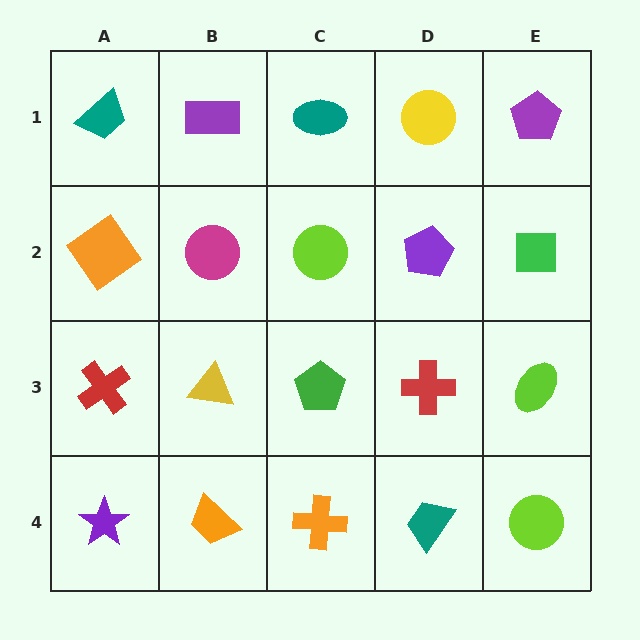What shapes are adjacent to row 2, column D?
A yellow circle (row 1, column D), a red cross (row 3, column D), a lime circle (row 2, column C), a green square (row 2, column E).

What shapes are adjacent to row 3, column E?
A green square (row 2, column E), a lime circle (row 4, column E), a red cross (row 3, column D).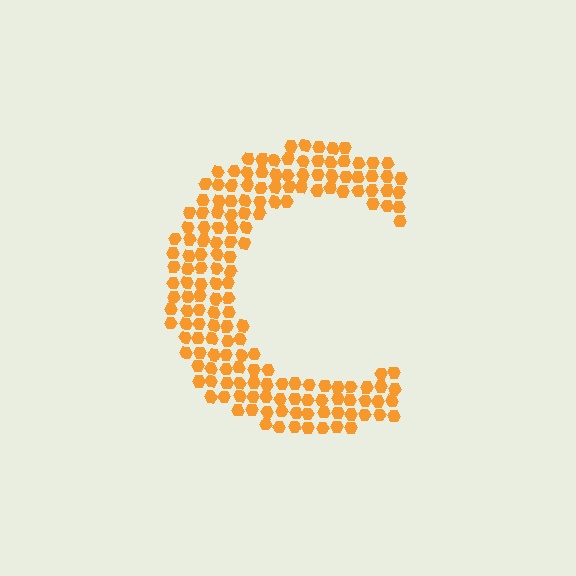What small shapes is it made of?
It is made of small hexagons.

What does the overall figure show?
The overall figure shows the letter C.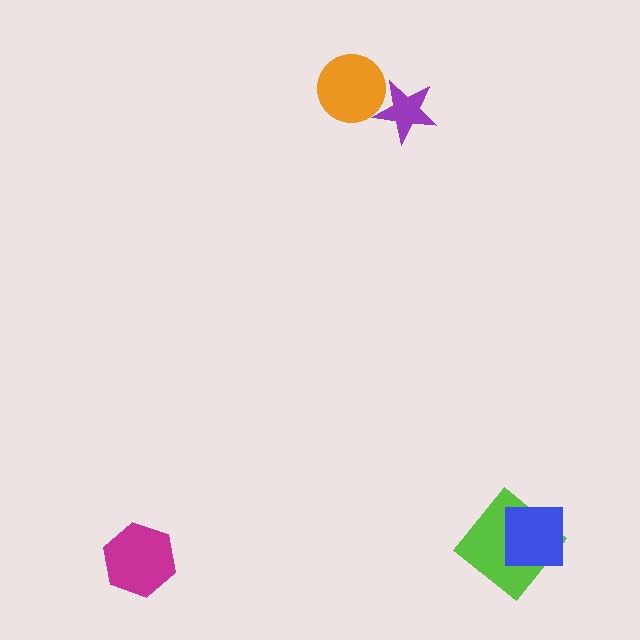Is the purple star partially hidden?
Yes, it is partially covered by another shape.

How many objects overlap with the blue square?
1 object overlaps with the blue square.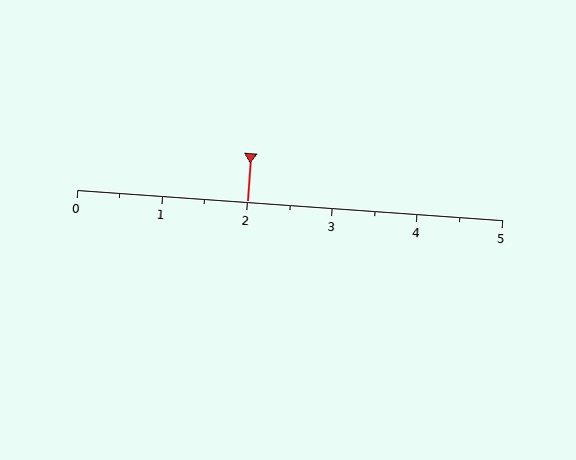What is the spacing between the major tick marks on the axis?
The major ticks are spaced 1 apart.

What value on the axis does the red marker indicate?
The marker indicates approximately 2.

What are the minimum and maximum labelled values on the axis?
The axis runs from 0 to 5.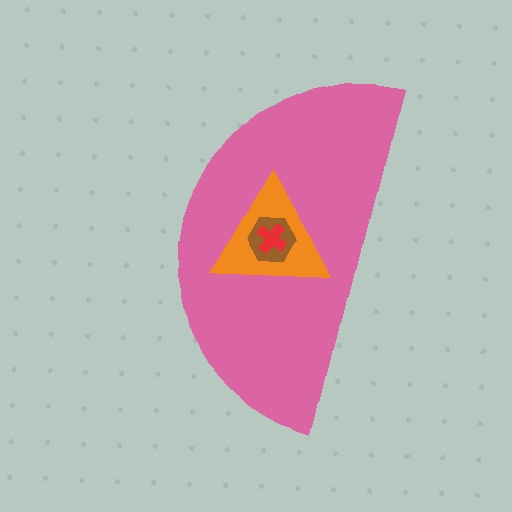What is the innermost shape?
The red cross.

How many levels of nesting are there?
4.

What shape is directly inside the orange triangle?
The brown hexagon.